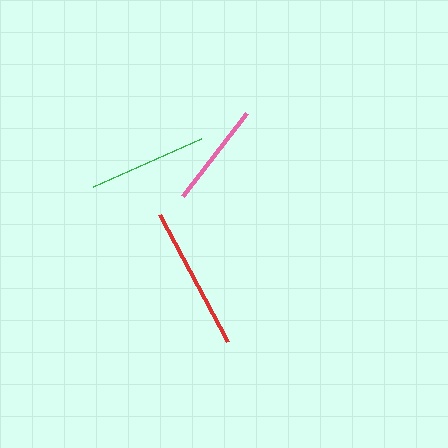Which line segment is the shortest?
The pink line is the shortest at approximately 105 pixels.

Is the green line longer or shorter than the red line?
The red line is longer than the green line.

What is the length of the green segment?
The green segment is approximately 119 pixels long.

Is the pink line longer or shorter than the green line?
The green line is longer than the pink line.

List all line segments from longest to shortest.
From longest to shortest: red, green, pink.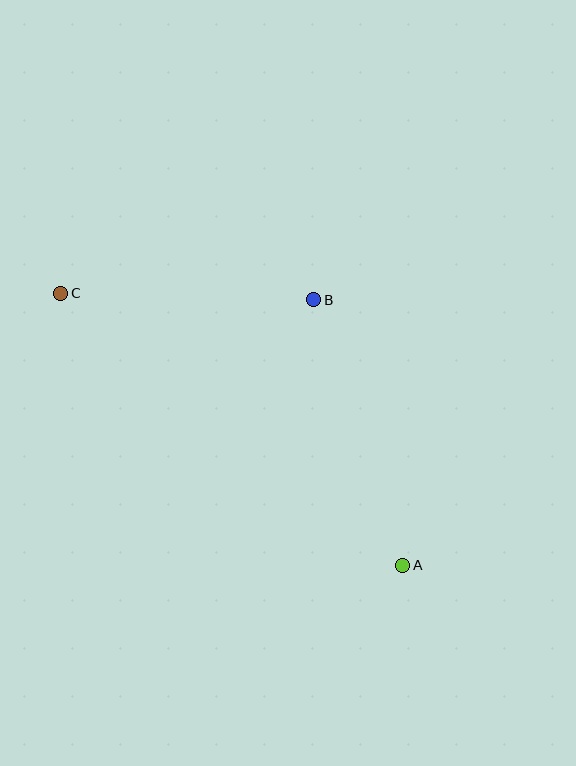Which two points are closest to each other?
Points B and C are closest to each other.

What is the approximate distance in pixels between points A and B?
The distance between A and B is approximately 280 pixels.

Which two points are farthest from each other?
Points A and C are farthest from each other.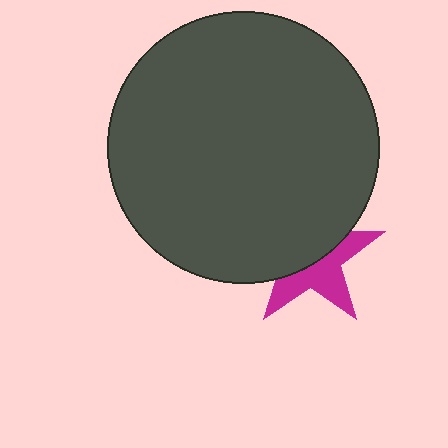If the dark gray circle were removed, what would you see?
You would see the complete magenta star.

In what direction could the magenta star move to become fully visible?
The magenta star could move down. That would shift it out from behind the dark gray circle entirely.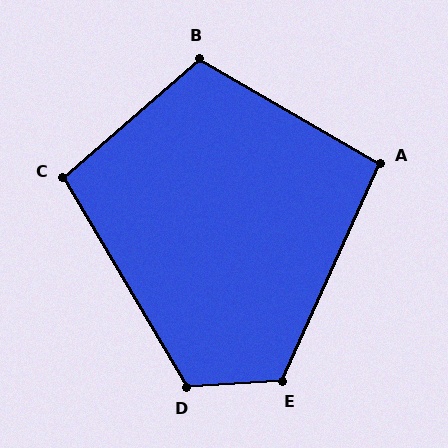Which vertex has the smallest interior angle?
A, at approximately 96 degrees.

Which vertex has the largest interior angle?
E, at approximately 118 degrees.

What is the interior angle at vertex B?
Approximately 109 degrees (obtuse).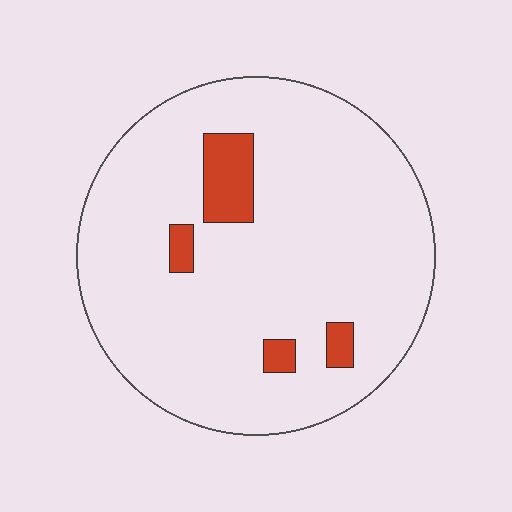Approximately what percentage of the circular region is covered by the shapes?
Approximately 10%.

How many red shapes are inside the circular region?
4.